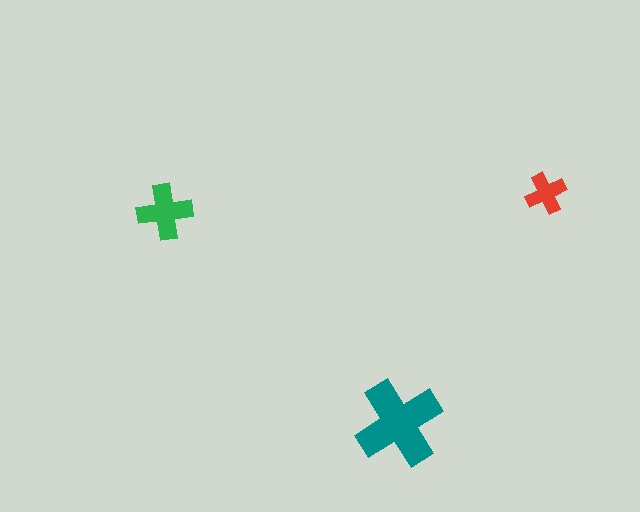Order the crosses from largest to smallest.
the teal one, the green one, the red one.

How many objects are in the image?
There are 3 objects in the image.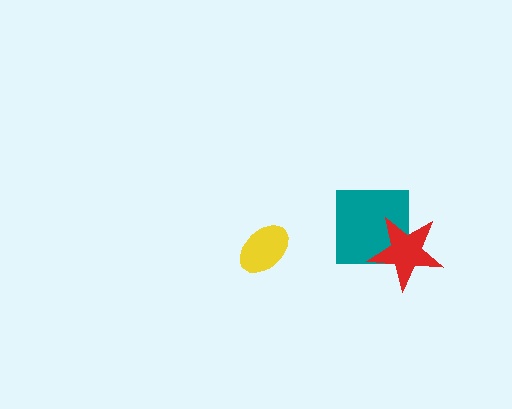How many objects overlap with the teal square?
1 object overlaps with the teal square.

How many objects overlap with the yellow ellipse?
0 objects overlap with the yellow ellipse.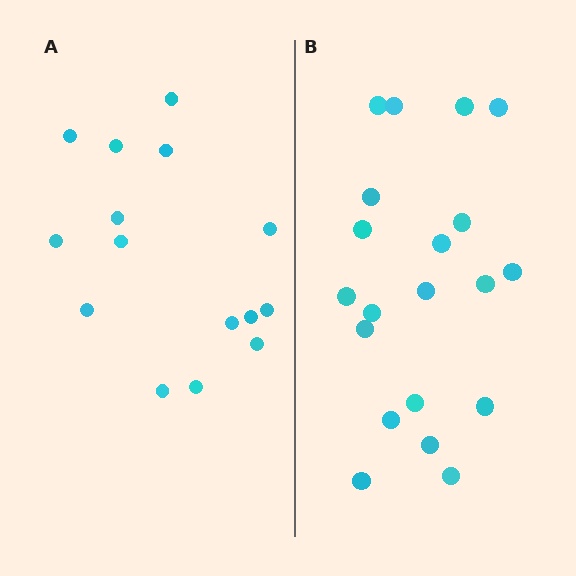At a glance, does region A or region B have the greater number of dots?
Region B (the right region) has more dots.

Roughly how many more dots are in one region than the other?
Region B has about 5 more dots than region A.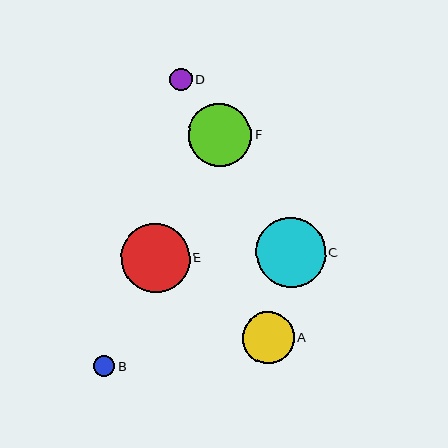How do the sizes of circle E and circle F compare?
Circle E and circle F are approximately the same size.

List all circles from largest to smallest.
From largest to smallest: C, E, F, A, D, B.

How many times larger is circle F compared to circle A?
Circle F is approximately 1.2 times the size of circle A.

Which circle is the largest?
Circle C is the largest with a size of approximately 70 pixels.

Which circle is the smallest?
Circle B is the smallest with a size of approximately 21 pixels.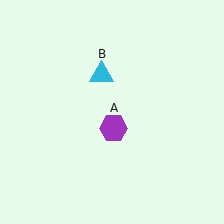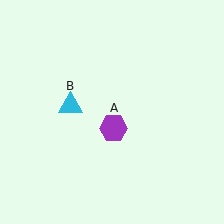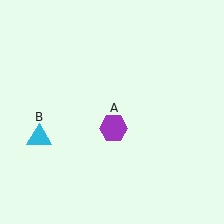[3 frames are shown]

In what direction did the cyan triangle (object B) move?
The cyan triangle (object B) moved down and to the left.